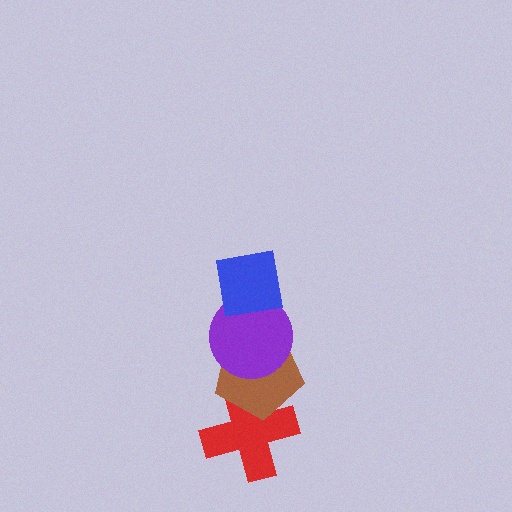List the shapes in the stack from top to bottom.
From top to bottom: the blue square, the purple circle, the brown pentagon, the red cross.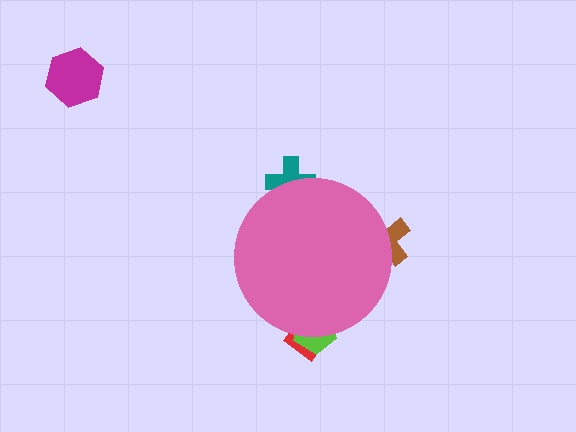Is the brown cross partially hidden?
Yes, the brown cross is partially hidden behind the pink circle.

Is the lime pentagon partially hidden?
Yes, the lime pentagon is partially hidden behind the pink circle.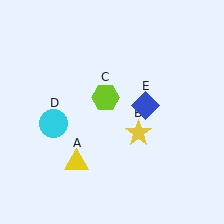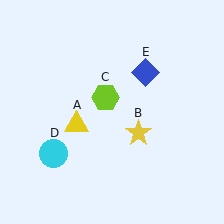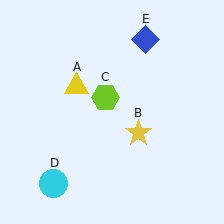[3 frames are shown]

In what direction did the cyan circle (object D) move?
The cyan circle (object D) moved down.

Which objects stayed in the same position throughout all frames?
Yellow star (object B) and lime hexagon (object C) remained stationary.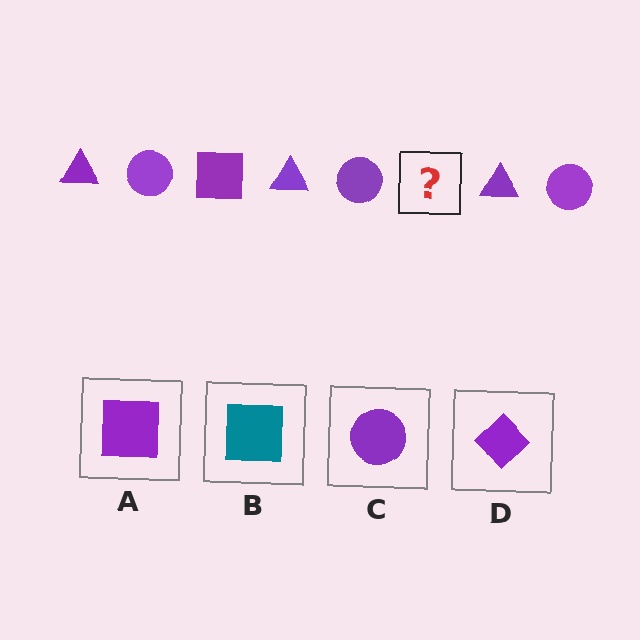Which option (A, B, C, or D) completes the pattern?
A.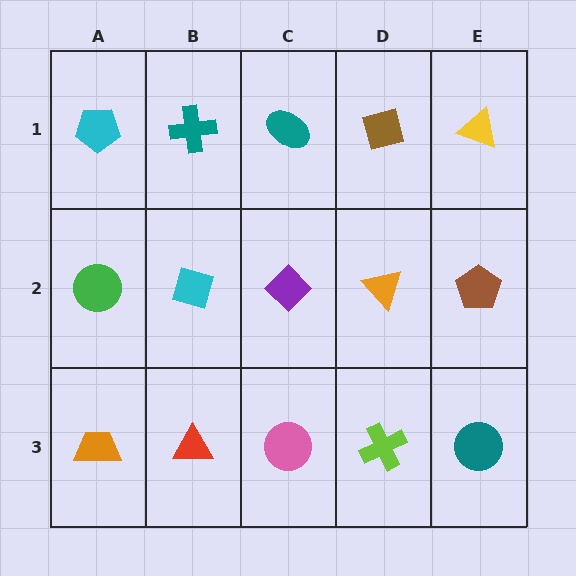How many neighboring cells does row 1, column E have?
2.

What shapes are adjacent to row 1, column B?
A cyan diamond (row 2, column B), a cyan pentagon (row 1, column A), a teal ellipse (row 1, column C).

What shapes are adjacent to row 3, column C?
A purple diamond (row 2, column C), a red triangle (row 3, column B), a lime cross (row 3, column D).